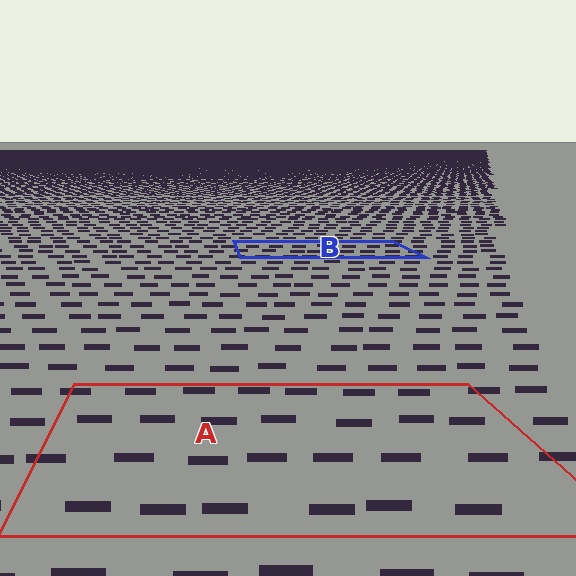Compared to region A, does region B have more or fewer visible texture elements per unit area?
Region B has more texture elements per unit area — they are packed more densely because it is farther away.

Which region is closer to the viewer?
Region A is closer. The texture elements there are larger and more spread out.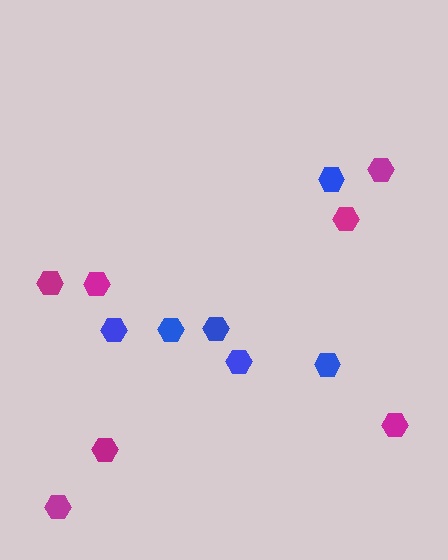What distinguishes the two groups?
There are 2 groups: one group of magenta hexagons (7) and one group of blue hexagons (6).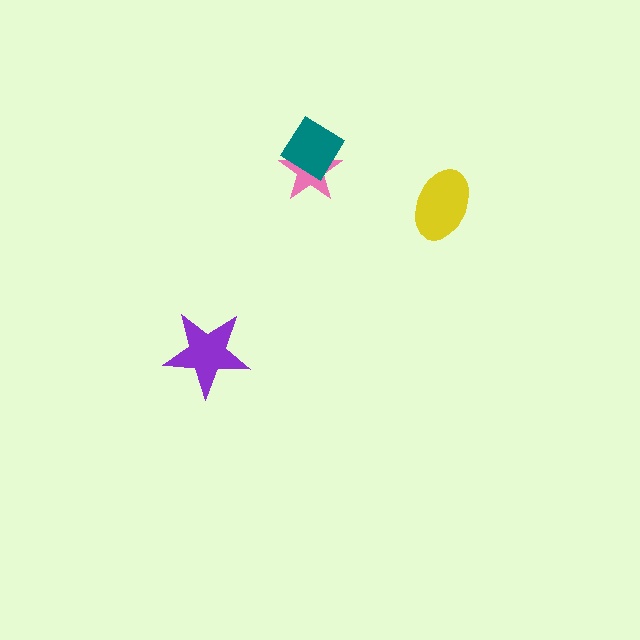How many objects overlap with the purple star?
0 objects overlap with the purple star.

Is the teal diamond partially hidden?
No, no other shape covers it.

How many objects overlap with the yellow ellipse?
0 objects overlap with the yellow ellipse.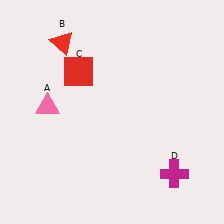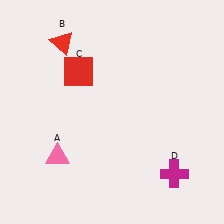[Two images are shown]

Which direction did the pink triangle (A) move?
The pink triangle (A) moved down.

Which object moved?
The pink triangle (A) moved down.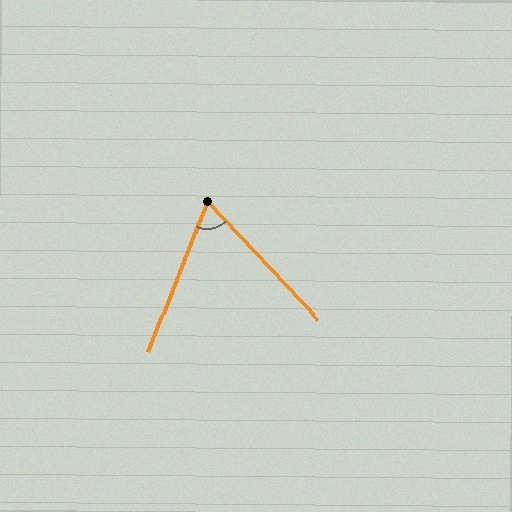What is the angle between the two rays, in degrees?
Approximately 65 degrees.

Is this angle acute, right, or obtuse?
It is acute.